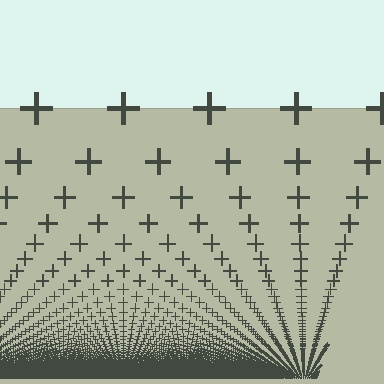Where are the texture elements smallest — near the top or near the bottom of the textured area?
Near the bottom.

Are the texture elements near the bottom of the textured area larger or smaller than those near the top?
Smaller. The gradient is inverted — elements near the bottom are smaller and denser.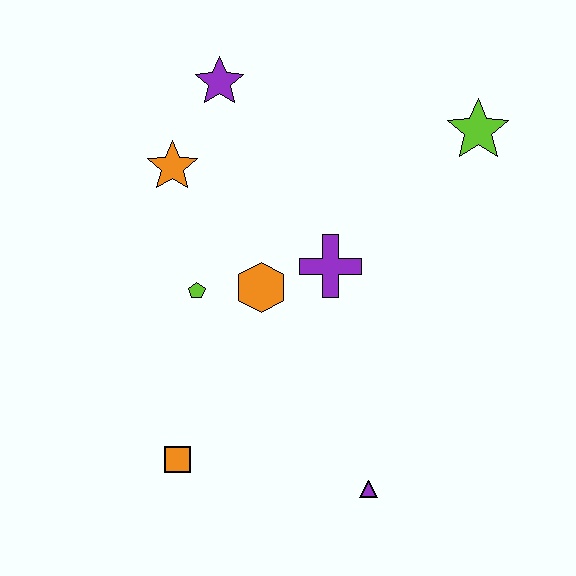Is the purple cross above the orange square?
Yes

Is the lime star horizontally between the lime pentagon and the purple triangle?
No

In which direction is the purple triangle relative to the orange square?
The purple triangle is to the right of the orange square.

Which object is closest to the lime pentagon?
The orange hexagon is closest to the lime pentagon.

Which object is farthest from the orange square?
The lime star is farthest from the orange square.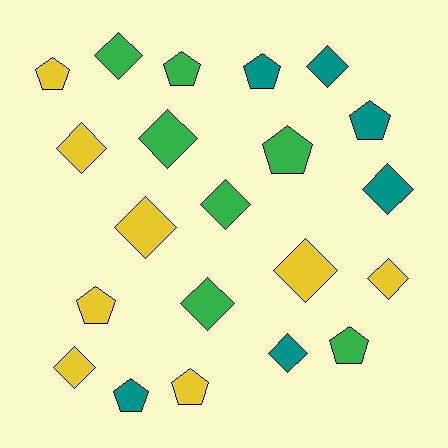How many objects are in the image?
There are 21 objects.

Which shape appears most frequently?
Diamond, with 12 objects.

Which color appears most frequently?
Yellow, with 8 objects.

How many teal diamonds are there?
There are 3 teal diamonds.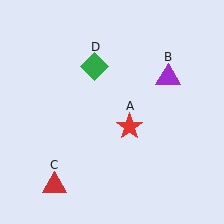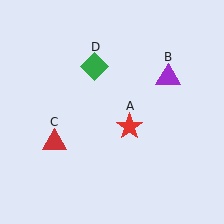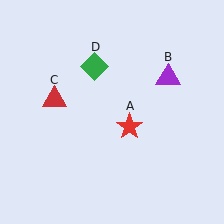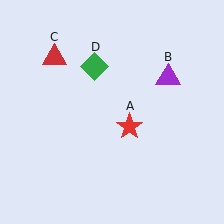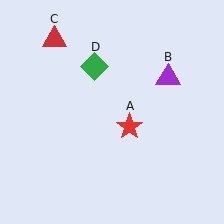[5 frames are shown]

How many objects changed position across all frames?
1 object changed position: red triangle (object C).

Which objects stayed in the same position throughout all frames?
Red star (object A) and purple triangle (object B) and green diamond (object D) remained stationary.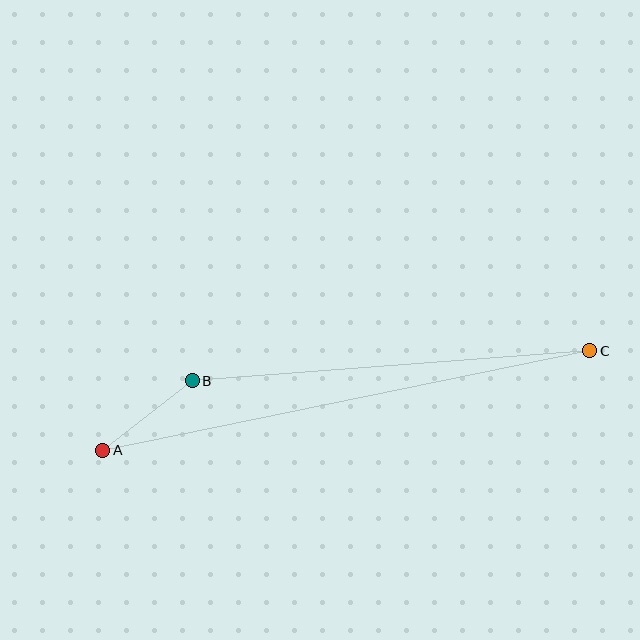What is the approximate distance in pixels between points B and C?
The distance between B and C is approximately 399 pixels.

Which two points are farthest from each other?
Points A and C are farthest from each other.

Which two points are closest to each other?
Points A and B are closest to each other.